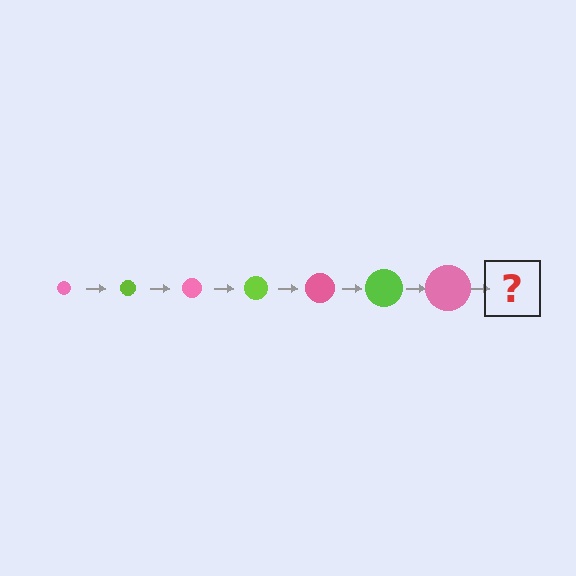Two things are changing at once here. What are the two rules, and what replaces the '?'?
The two rules are that the circle grows larger each step and the color cycles through pink and lime. The '?' should be a lime circle, larger than the previous one.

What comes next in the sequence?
The next element should be a lime circle, larger than the previous one.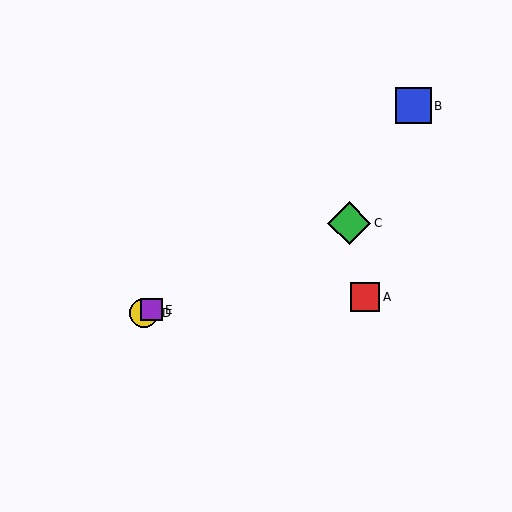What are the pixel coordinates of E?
Object E is at (151, 310).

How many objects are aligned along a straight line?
3 objects (C, D, E) are aligned along a straight line.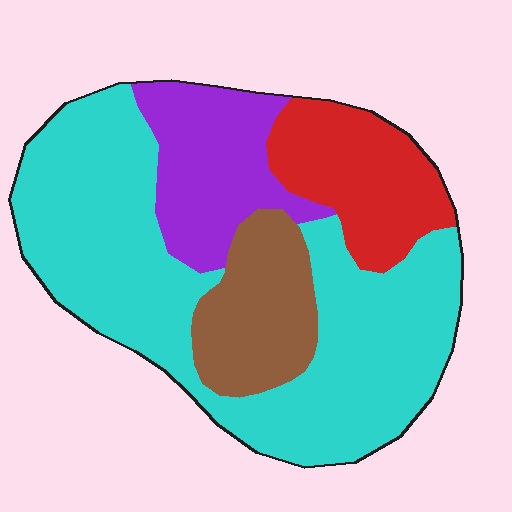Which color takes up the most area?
Cyan, at roughly 55%.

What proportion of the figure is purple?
Purple takes up about one sixth (1/6) of the figure.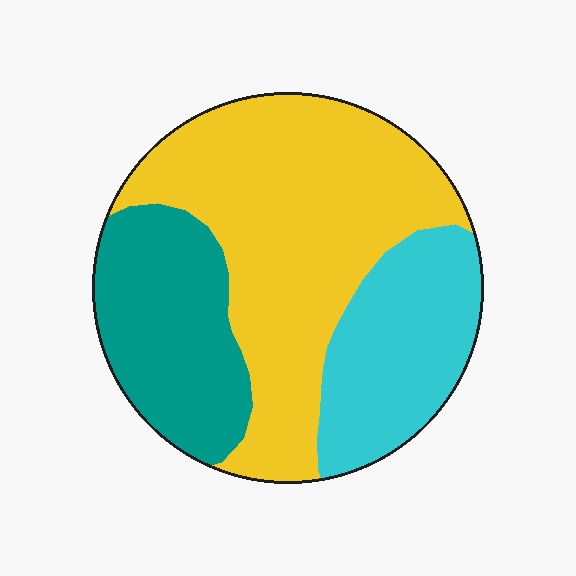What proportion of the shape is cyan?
Cyan takes up about one quarter (1/4) of the shape.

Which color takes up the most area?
Yellow, at roughly 50%.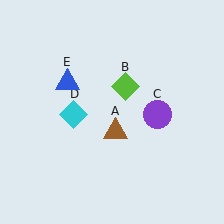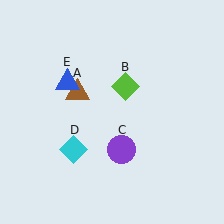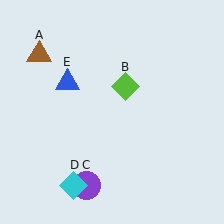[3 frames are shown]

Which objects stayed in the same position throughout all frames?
Lime diamond (object B) and blue triangle (object E) remained stationary.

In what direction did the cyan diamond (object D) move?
The cyan diamond (object D) moved down.